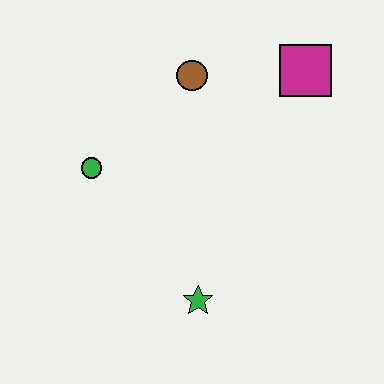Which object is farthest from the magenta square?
The green star is farthest from the magenta square.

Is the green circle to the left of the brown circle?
Yes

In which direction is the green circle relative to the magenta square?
The green circle is to the left of the magenta square.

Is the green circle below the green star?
No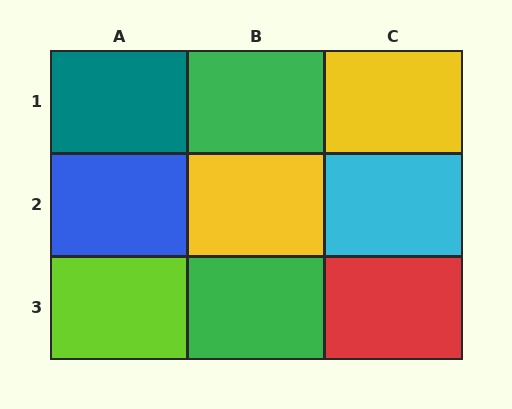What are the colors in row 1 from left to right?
Teal, green, yellow.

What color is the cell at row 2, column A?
Blue.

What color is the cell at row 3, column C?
Red.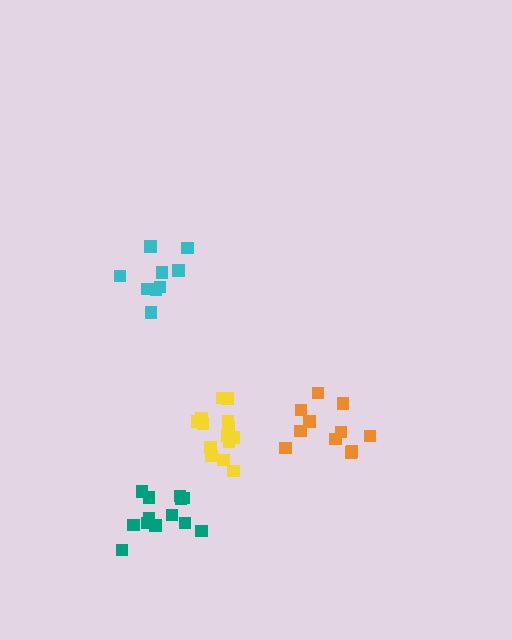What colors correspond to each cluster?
The clusters are colored: cyan, teal, yellow, orange.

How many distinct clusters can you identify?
There are 4 distinct clusters.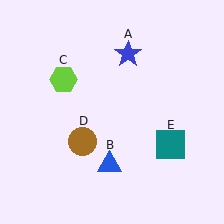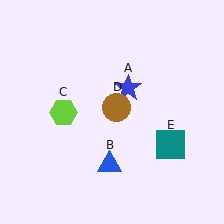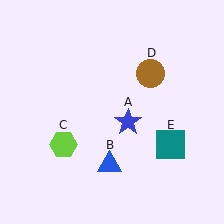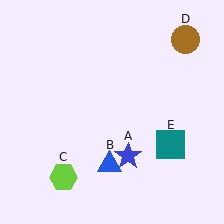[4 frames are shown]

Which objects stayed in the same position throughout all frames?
Blue triangle (object B) and teal square (object E) remained stationary.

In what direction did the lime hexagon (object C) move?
The lime hexagon (object C) moved down.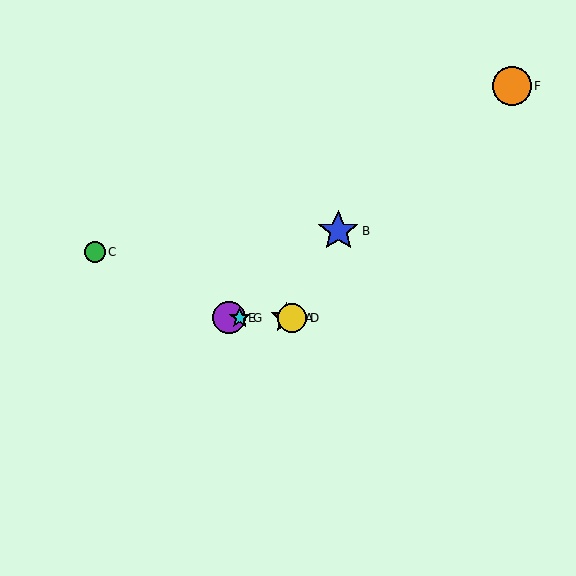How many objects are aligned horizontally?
4 objects (A, D, E, G) are aligned horizontally.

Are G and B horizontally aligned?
No, G is at y≈318 and B is at y≈231.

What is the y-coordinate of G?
Object G is at y≈318.